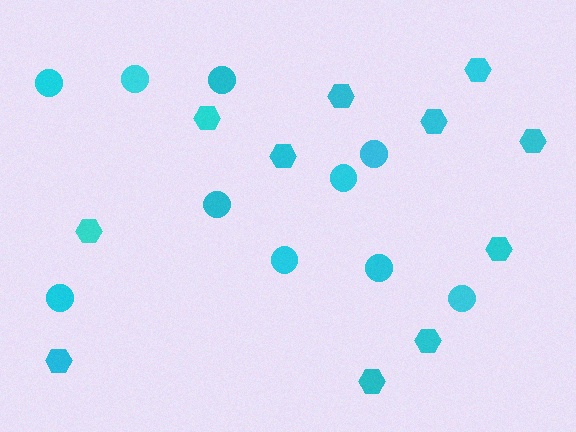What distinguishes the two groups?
There are 2 groups: one group of circles (10) and one group of hexagons (11).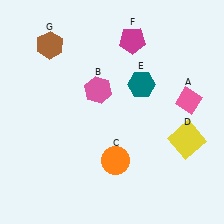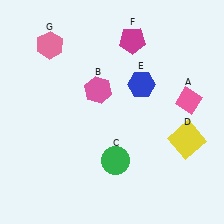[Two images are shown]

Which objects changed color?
C changed from orange to green. E changed from teal to blue. G changed from brown to pink.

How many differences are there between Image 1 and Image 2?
There are 3 differences between the two images.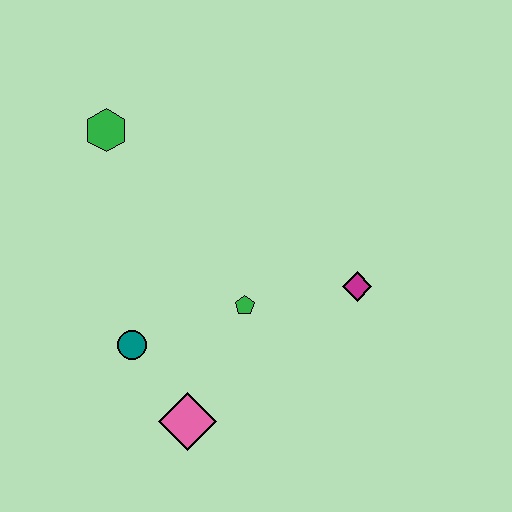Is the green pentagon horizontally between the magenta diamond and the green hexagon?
Yes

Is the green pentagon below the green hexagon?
Yes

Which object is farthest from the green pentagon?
The green hexagon is farthest from the green pentagon.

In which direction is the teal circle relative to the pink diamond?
The teal circle is above the pink diamond.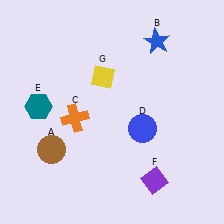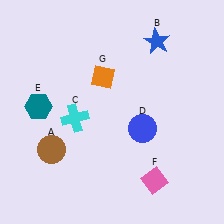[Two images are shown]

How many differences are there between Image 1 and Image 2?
There are 3 differences between the two images.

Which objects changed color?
C changed from orange to cyan. F changed from purple to pink. G changed from yellow to orange.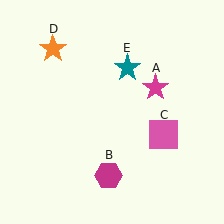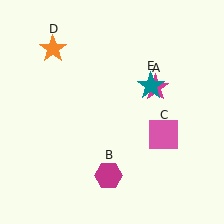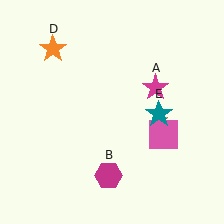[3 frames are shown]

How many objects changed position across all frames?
1 object changed position: teal star (object E).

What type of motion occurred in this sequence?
The teal star (object E) rotated clockwise around the center of the scene.